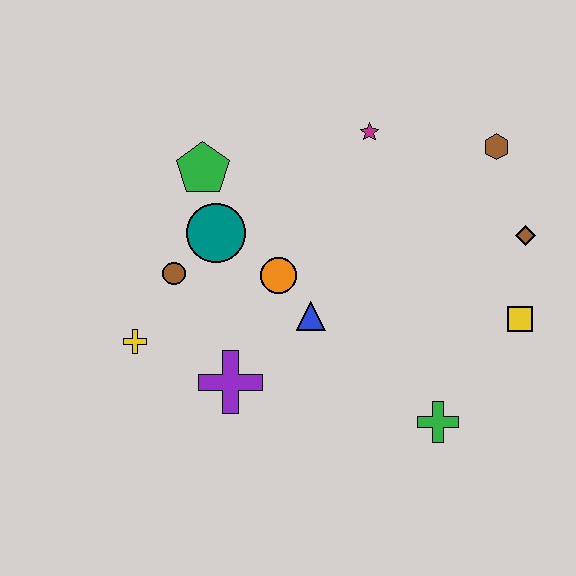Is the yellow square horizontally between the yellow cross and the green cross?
No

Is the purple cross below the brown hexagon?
Yes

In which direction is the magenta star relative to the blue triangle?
The magenta star is above the blue triangle.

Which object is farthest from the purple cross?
The brown hexagon is farthest from the purple cross.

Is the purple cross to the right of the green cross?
No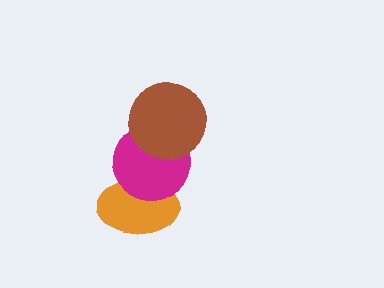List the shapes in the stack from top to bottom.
From top to bottom: the brown circle, the magenta circle, the orange ellipse.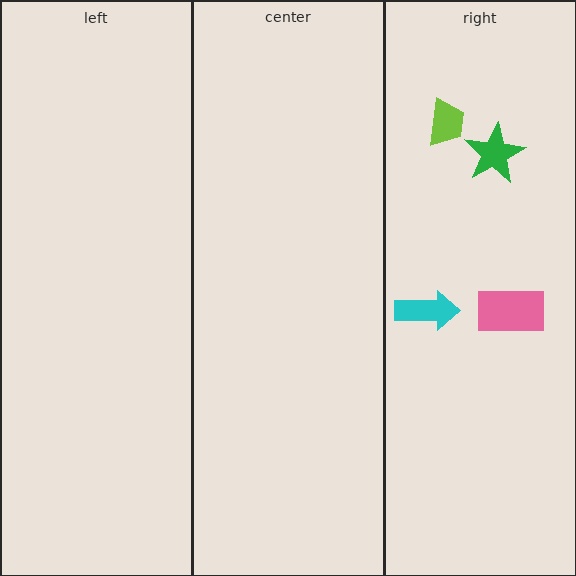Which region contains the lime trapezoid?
The right region.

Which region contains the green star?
The right region.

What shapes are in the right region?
The cyan arrow, the lime trapezoid, the pink rectangle, the green star.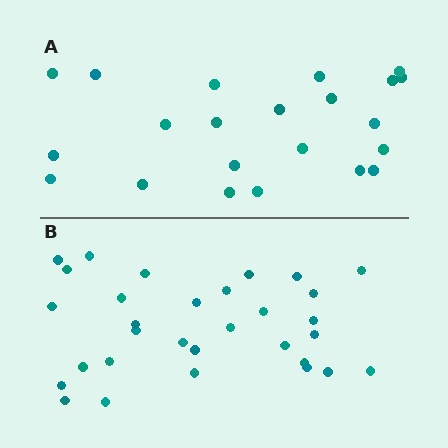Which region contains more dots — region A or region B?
Region B (the bottom region) has more dots.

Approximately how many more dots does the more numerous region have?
Region B has roughly 8 or so more dots than region A.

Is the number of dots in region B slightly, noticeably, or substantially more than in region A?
Region B has noticeably more, but not dramatically so. The ratio is roughly 1.4 to 1.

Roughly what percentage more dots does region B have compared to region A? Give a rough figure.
About 40% more.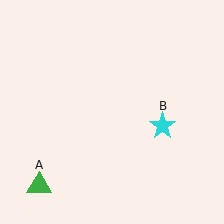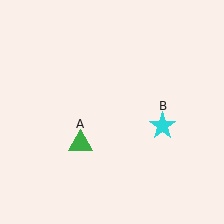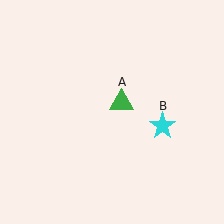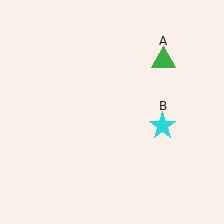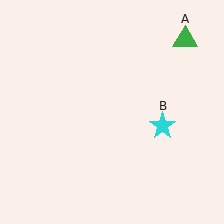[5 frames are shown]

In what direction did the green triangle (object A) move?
The green triangle (object A) moved up and to the right.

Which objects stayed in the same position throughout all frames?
Cyan star (object B) remained stationary.